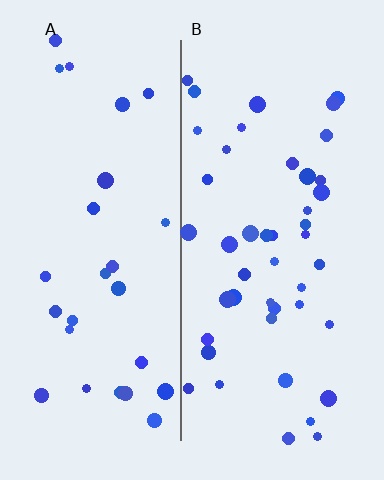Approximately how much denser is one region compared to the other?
Approximately 1.6× — region B over region A.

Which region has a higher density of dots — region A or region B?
B (the right).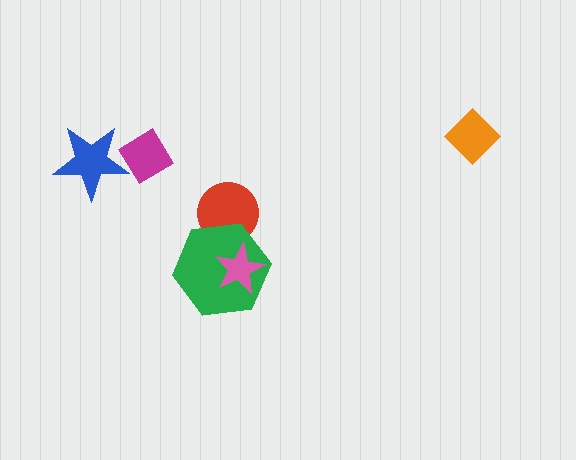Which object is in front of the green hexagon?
The pink star is in front of the green hexagon.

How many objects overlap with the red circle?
1 object overlaps with the red circle.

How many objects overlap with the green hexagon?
2 objects overlap with the green hexagon.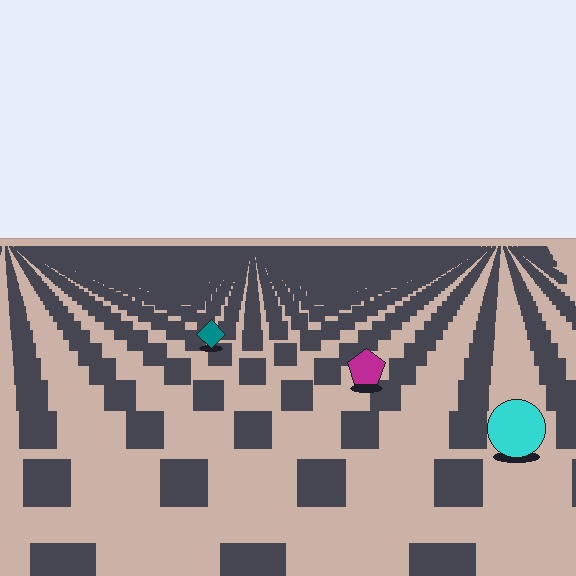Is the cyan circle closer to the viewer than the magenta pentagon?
Yes. The cyan circle is closer — you can tell from the texture gradient: the ground texture is coarser near it.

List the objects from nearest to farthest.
From nearest to farthest: the cyan circle, the magenta pentagon, the teal diamond.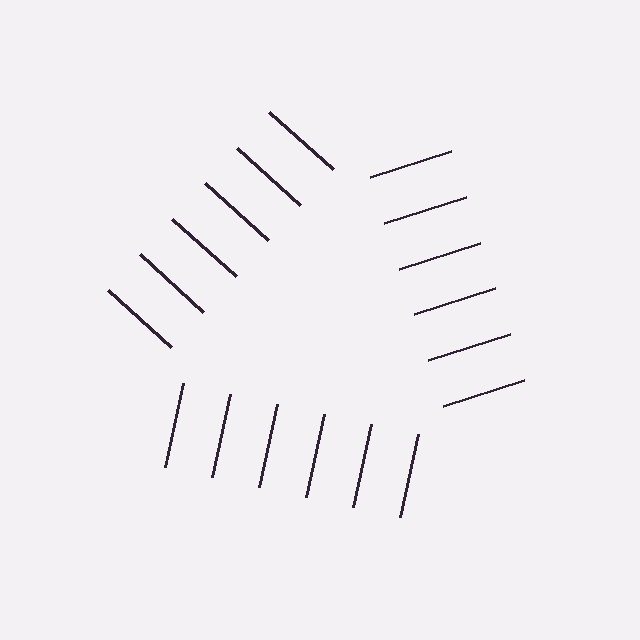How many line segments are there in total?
18 — 6 along each of the 3 edges.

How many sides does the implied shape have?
3 sides — the line-ends trace a triangle.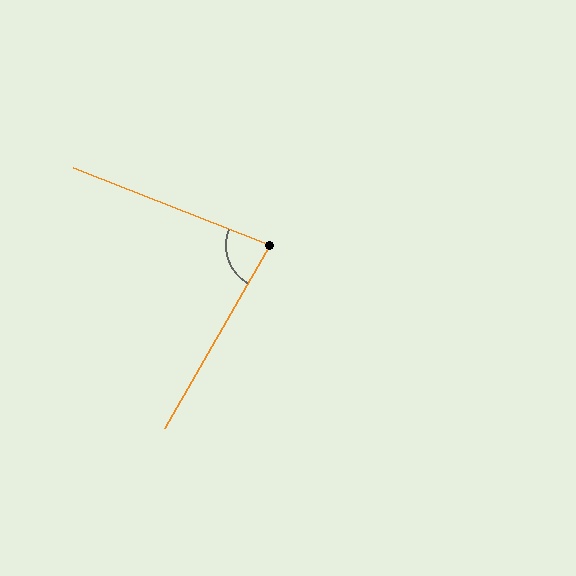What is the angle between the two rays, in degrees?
Approximately 81 degrees.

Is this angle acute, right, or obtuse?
It is acute.